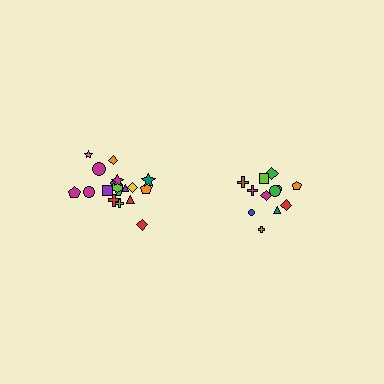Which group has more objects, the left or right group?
The left group.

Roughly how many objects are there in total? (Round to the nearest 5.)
Roughly 30 objects in total.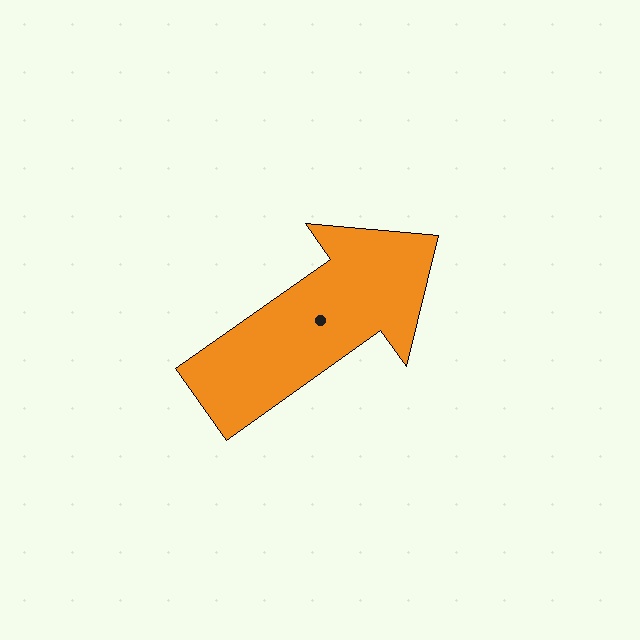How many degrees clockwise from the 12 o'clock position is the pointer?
Approximately 55 degrees.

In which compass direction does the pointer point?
Northeast.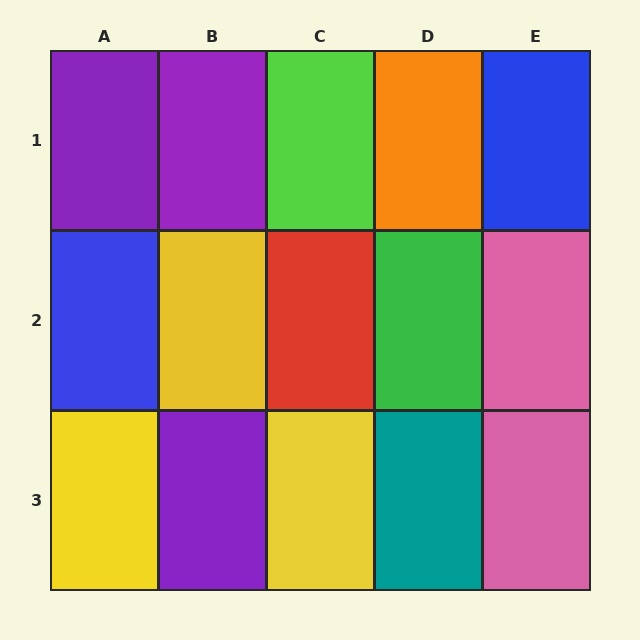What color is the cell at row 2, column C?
Red.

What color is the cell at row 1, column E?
Blue.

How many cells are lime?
1 cell is lime.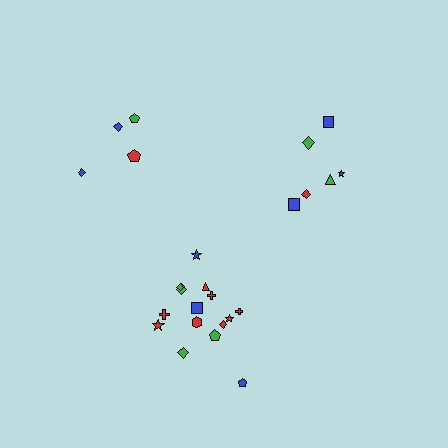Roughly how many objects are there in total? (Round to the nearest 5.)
Roughly 25 objects in total.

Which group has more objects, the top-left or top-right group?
The top-right group.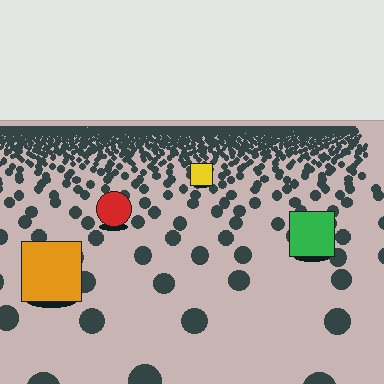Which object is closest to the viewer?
The orange square is closest. The texture marks near it are larger and more spread out.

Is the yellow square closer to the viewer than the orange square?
No. The orange square is closer — you can tell from the texture gradient: the ground texture is coarser near it.